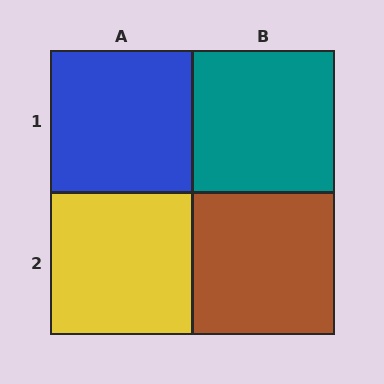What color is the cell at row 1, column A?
Blue.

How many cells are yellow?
1 cell is yellow.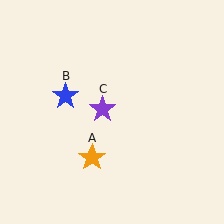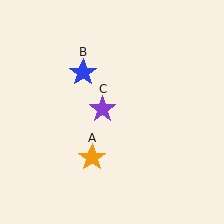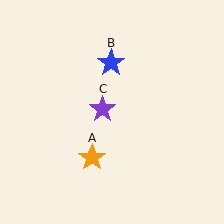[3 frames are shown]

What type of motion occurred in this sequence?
The blue star (object B) rotated clockwise around the center of the scene.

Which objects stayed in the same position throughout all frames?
Orange star (object A) and purple star (object C) remained stationary.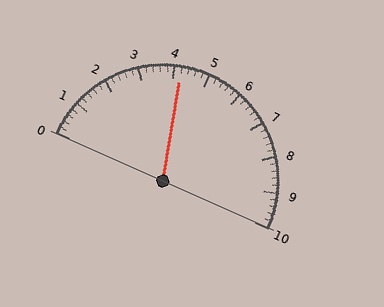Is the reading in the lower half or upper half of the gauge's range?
The reading is in the lower half of the range (0 to 10).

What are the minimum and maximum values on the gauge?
The gauge ranges from 0 to 10.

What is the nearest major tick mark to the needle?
The nearest major tick mark is 4.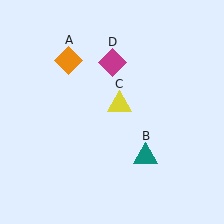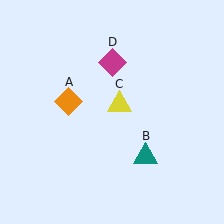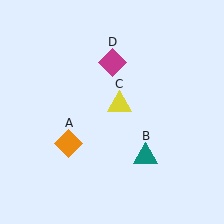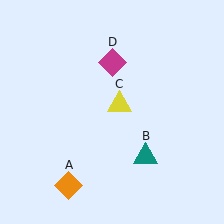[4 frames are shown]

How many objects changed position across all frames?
1 object changed position: orange diamond (object A).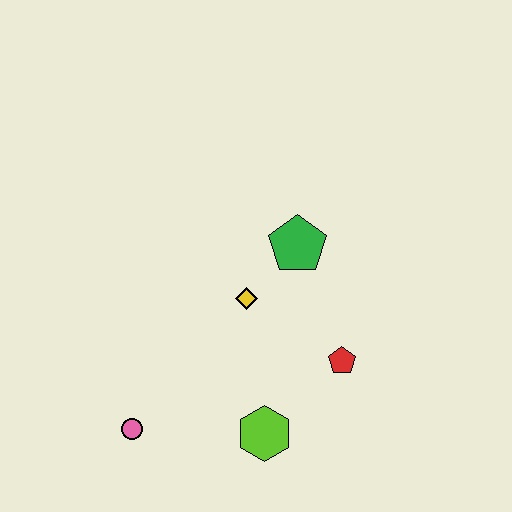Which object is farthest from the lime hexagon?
The green pentagon is farthest from the lime hexagon.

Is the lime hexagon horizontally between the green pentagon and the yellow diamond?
Yes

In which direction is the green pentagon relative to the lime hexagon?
The green pentagon is above the lime hexagon.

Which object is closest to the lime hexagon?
The red pentagon is closest to the lime hexagon.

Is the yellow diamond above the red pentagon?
Yes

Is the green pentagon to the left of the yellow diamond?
No